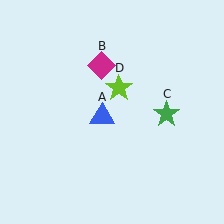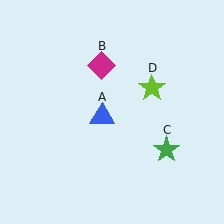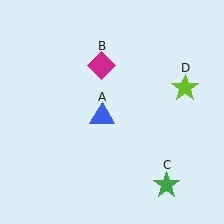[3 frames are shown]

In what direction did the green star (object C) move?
The green star (object C) moved down.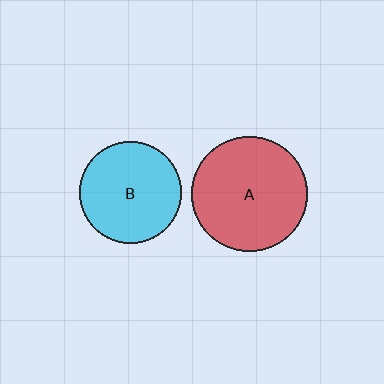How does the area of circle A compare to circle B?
Approximately 1.3 times.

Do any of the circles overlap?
No, none of the circles overlap.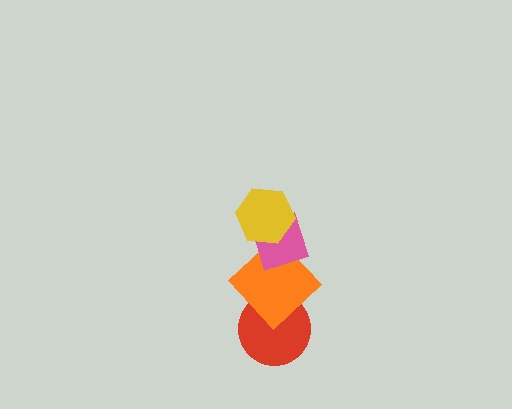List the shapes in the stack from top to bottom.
From top to bottom: the yellow hexagon, the pink diamond, the orange diamond, the red circle.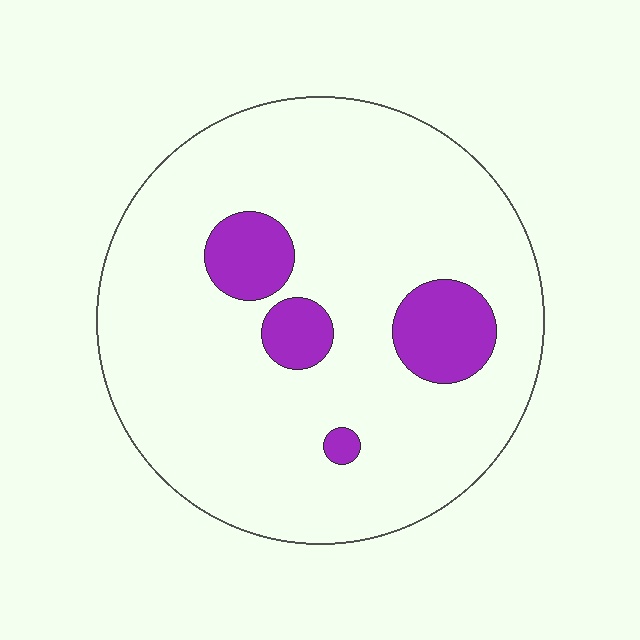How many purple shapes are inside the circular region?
4.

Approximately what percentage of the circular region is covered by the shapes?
Approximately 15%.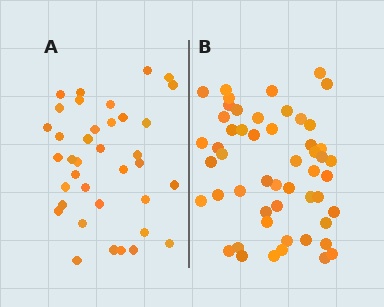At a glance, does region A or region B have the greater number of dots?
Region B (the right region) has more dots.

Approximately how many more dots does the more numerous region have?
Region B has approximately 15 more dots than region A.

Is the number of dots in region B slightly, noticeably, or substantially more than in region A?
Region B has noticeably more, but not dramatically so. The ratio is roughly 1.4 to 1.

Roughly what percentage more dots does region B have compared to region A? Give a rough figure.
About 40% more.